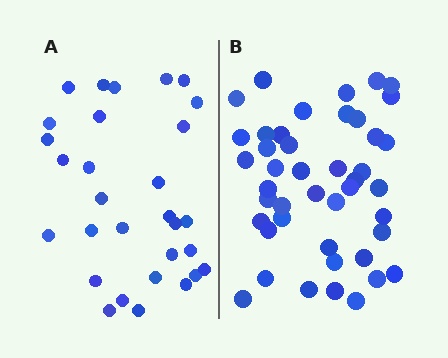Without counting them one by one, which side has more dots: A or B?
Region B (the right region) has more dots.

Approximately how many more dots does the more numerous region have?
Region B has approximately 15 more dots than region A.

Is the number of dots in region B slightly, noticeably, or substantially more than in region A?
Region B has substantially more. The ratio is roughly 1.5 to 1.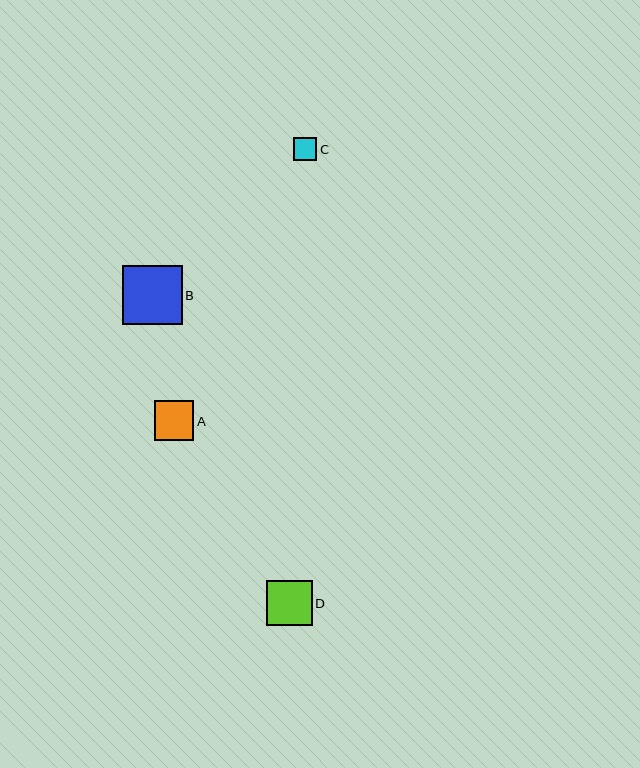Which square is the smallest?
Square C is the smallest with a size of approximately 23 pixels.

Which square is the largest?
Square B is the largest with a size of approximately 60 pixels.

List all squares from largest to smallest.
From largest to smallest: B, D, A, C.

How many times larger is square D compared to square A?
Square D is approximately 1.1 times the size of square A.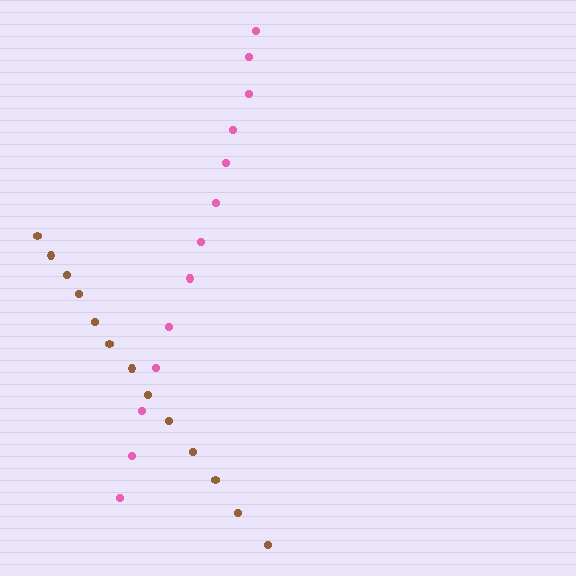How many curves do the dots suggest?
There are 2 distinct paths.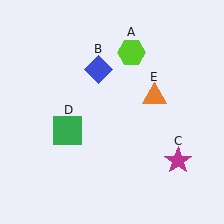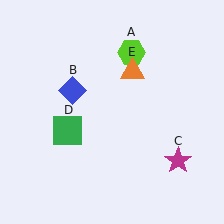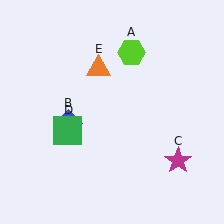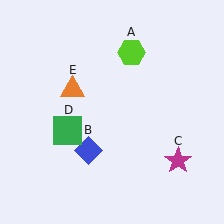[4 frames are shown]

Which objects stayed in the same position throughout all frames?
Lime hexagon (object A) and magenta star (object C) and green square (object D) remained stationary.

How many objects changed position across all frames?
2 objects changed position: blue diamond (object B), orange triangle (object E).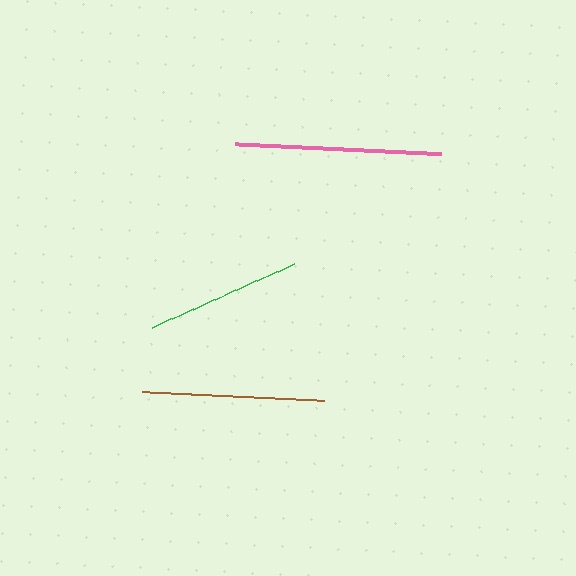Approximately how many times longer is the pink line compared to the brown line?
The pink line is approximately 1.1 times the length of the brown line.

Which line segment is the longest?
The pink line is the longest at approximately 206 pixels.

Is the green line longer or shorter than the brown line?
The brown line is longer than the green line.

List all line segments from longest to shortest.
From longest to shortest: pink, brown, green.